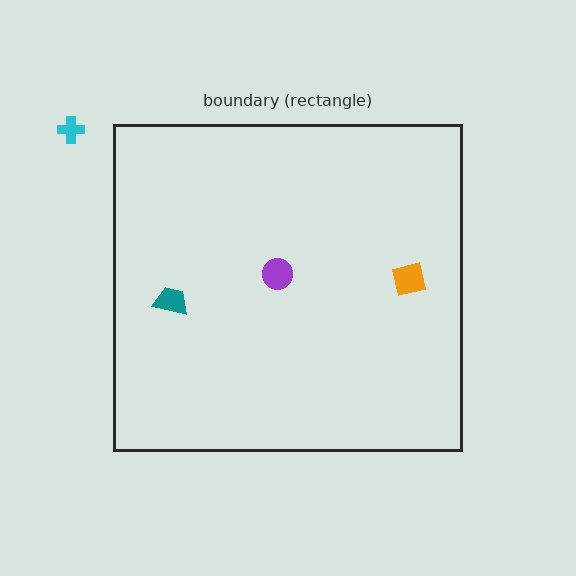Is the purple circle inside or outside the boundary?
Inside.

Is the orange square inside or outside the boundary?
Inside.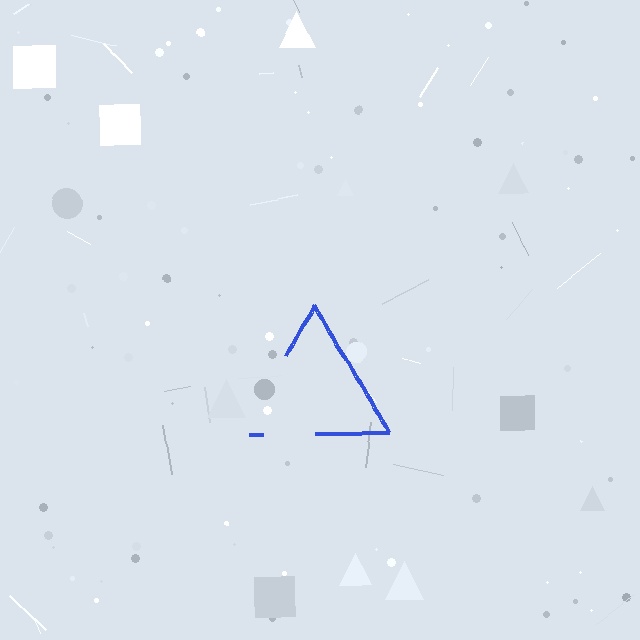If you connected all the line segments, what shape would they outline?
They would outline a triangle.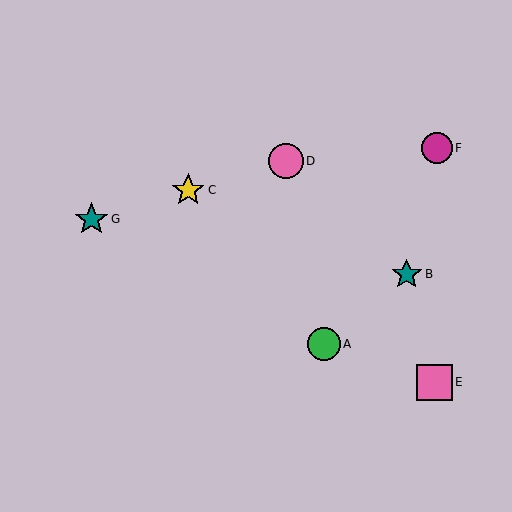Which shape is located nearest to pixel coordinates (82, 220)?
The teal star (labeled G) at (91, 219) is nearest to that location.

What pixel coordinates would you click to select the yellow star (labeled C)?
Click at (188, 190) to select the yellow star C.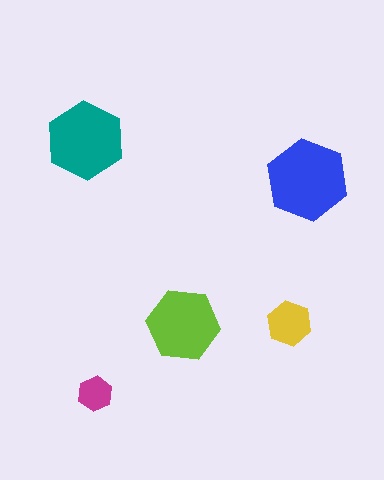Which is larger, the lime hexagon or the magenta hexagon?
The lime one.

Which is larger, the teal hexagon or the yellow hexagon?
The teal one.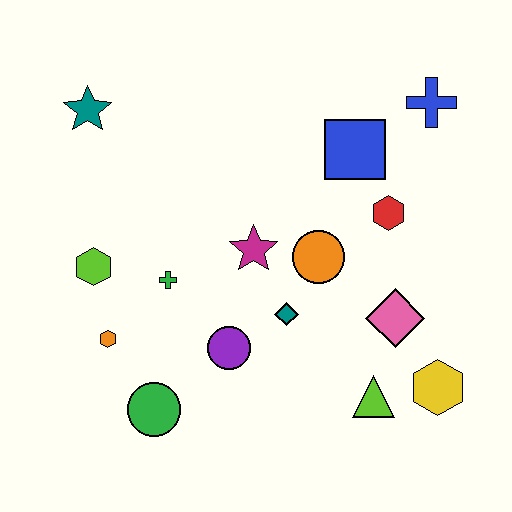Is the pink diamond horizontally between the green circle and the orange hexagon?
No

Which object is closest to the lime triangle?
The yellow hexagon is closest to the lime triangle.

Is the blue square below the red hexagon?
No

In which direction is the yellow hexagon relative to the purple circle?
The yellow hexagon is to the right of the purple circle.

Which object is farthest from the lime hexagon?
The blue cross is farthest from the lime hexagon.